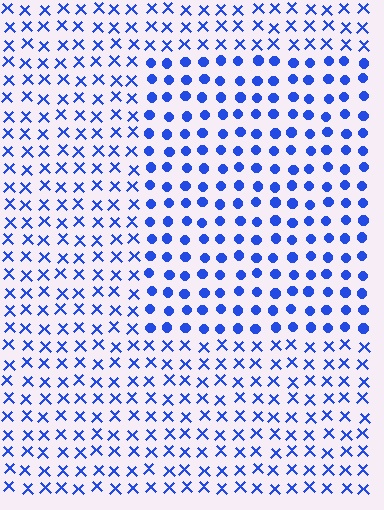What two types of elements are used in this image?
The image uses circles inside the rectangle region and X marks outside it.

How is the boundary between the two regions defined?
The boundary is defined by a change in element shape: circles inside vs. X marks outside. All elements share the same color and spacing.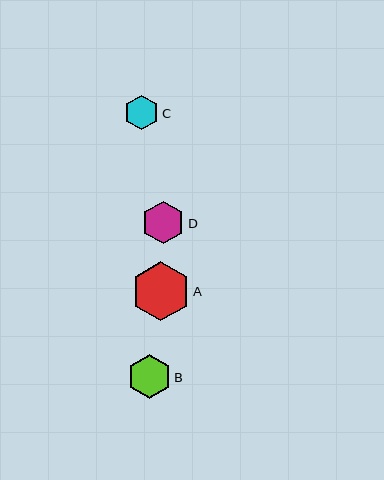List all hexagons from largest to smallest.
From largest to smallest: A, B, D, C.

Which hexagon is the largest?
Hexagon A is the largest with a size of approximately 59 pixels.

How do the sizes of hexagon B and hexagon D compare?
Hexagon B and hexagon D are approximately the same size.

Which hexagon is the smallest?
Hexagon C is the smallest with a size of approximately 34 pixels.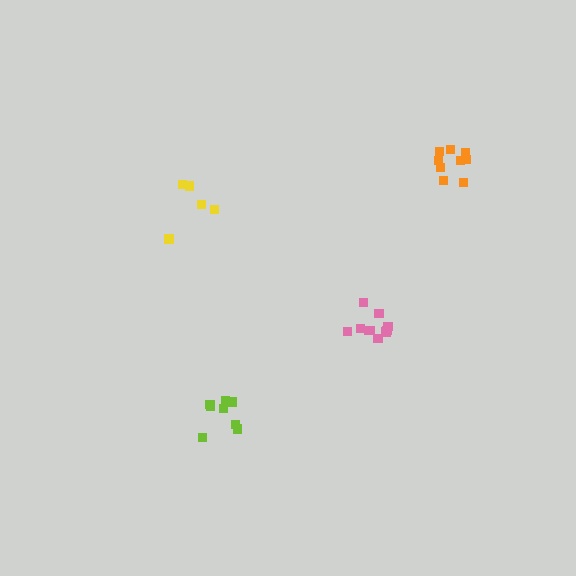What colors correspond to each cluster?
The clusters are colored: yellow, orange, lime, pink.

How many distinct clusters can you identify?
There are 4 distinct clusters.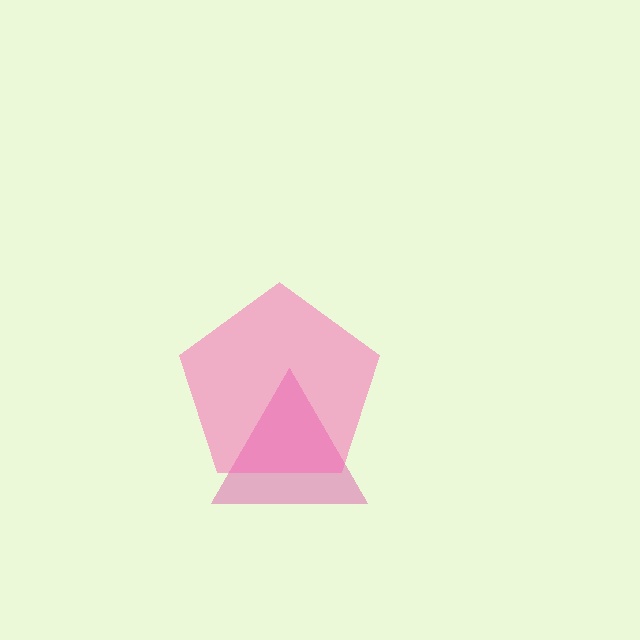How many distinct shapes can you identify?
There are 2 distinct shapes: a magenta triangle, a pink pentagon.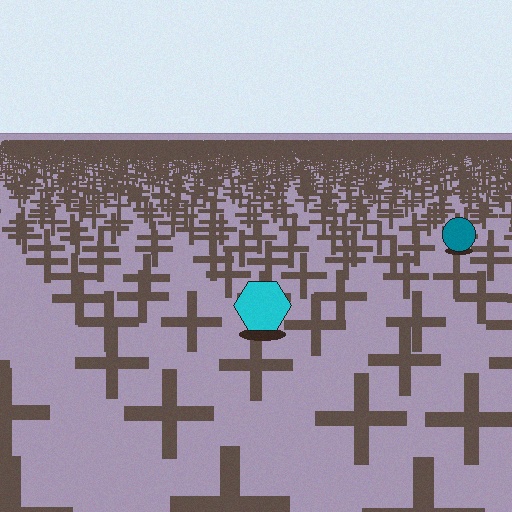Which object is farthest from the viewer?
The teal circle is farthest from the viewer. It appears smaller and the ground texture around it is denser.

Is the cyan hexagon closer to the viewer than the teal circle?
Yes. The cyan hexagon is closer — you can tell from the texture gradient: the ground texture is coarser near it.